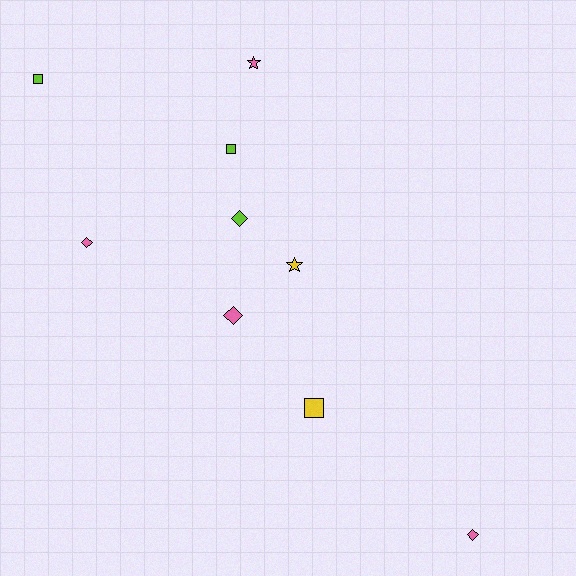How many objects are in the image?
There are 9 objects.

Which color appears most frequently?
Pink, with 4 objects.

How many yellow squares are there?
There is 1 yellow square.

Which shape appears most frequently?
Diamond, with 4 objects.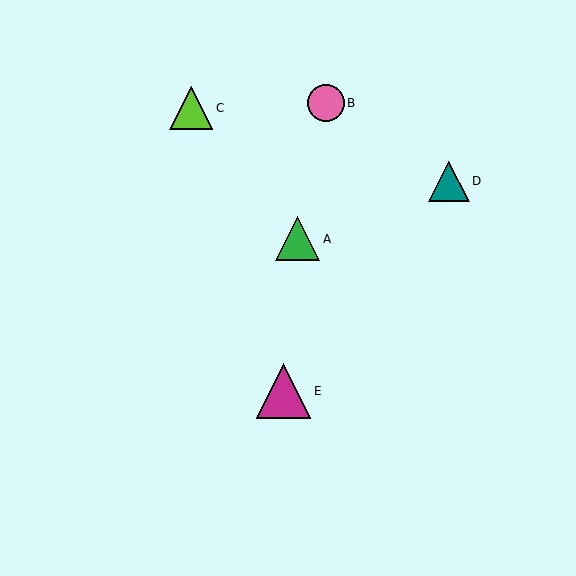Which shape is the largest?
The magenta triangle (labeled E) is the largest.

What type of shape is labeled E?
Shape E is a magenta triangle.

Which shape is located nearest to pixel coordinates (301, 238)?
The green triangle (labeled A) at (297, 239) is nearest to that location.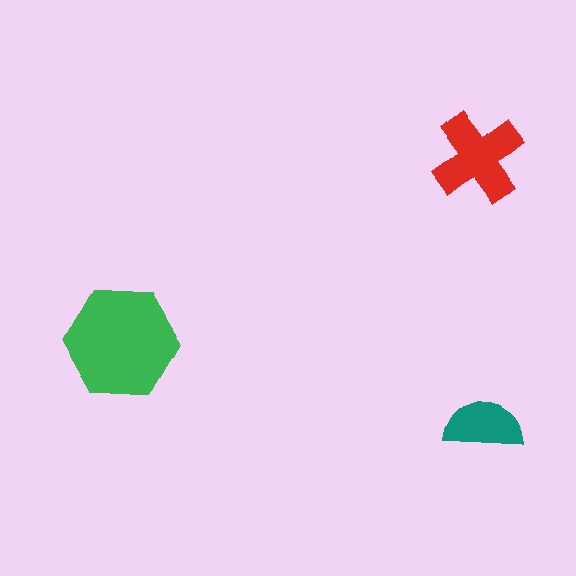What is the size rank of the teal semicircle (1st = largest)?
3rd.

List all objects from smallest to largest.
The teal semicircle, the red cross, the green hexagon.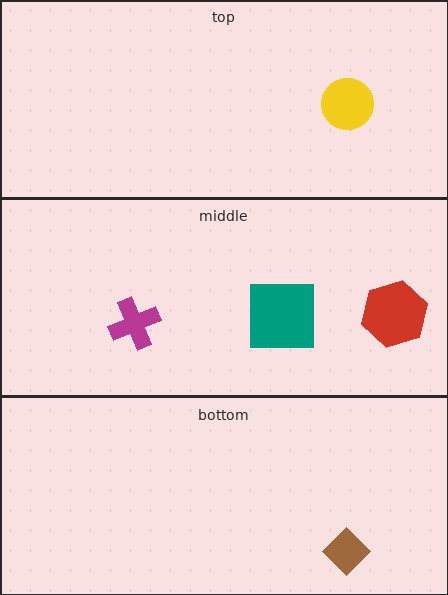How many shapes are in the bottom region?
1.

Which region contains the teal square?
The middle region.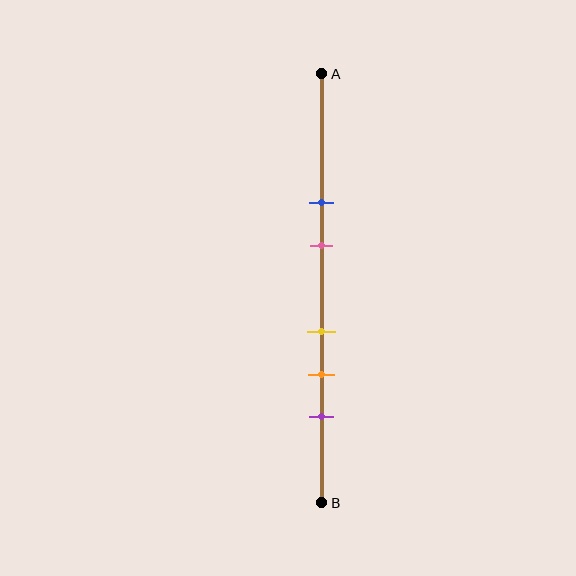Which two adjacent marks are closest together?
The yellow and orange marks are the closest adjacent pair.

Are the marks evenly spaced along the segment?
No, the marks are not evenly spaced.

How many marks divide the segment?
There are 5 marks dividing the segment.